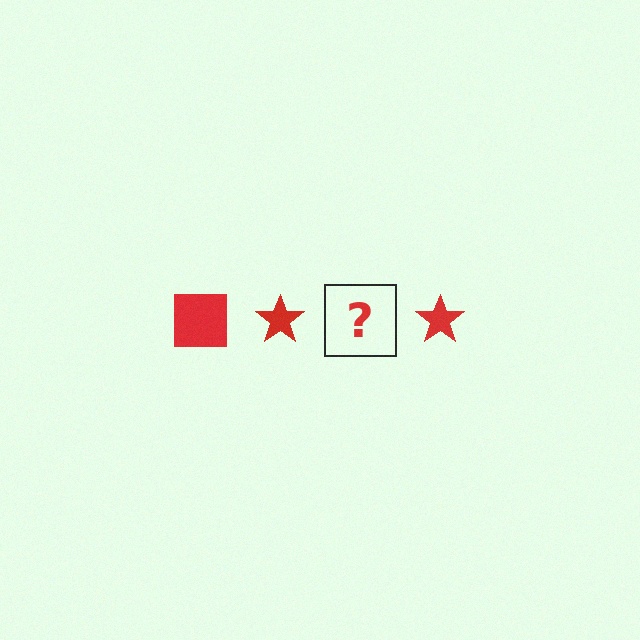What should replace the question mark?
The question mark should be replaced with a red square.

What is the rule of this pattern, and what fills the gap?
The rule is that the pattern cycles through square, star shapes in red. The gap should be filled with a red square.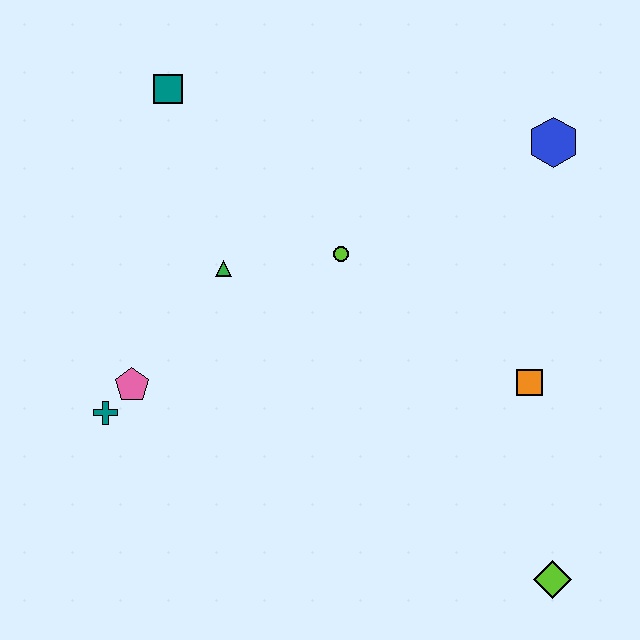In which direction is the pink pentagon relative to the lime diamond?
The pink pentagon is to the left of the lime diamond.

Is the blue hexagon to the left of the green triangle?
No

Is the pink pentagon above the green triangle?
No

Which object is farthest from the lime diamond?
The teal square is farthest from the lime diamond.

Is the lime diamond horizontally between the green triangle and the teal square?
No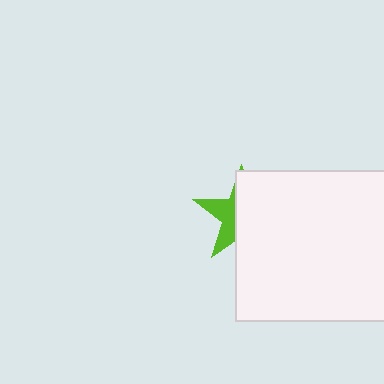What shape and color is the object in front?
The object in front is a white rectangle.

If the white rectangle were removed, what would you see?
You would see the complete lime star.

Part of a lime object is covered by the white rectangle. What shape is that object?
It is a star.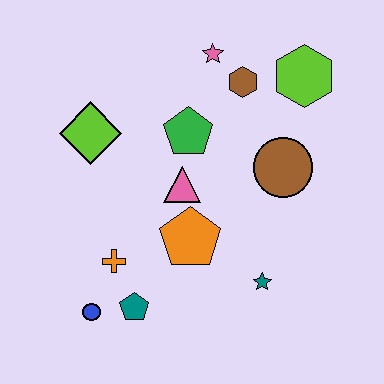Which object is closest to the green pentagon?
The pink triangle is closest to the green pentagon.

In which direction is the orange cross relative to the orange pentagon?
The orange cross is to the left of the orange pentagon.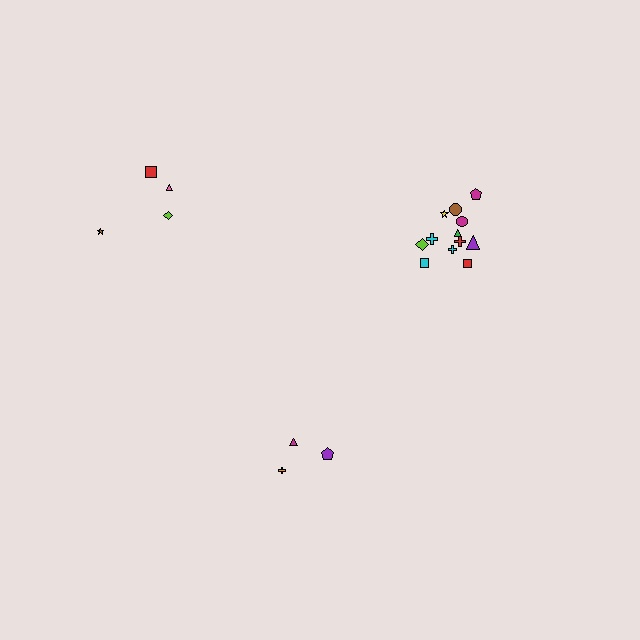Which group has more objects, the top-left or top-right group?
The top-right group.